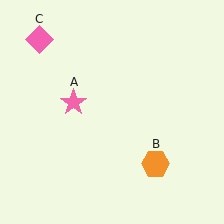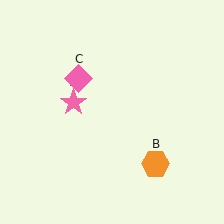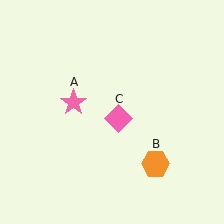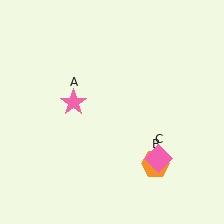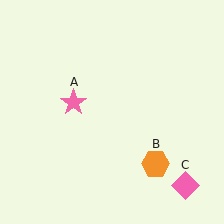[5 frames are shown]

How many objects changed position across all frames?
1 object changed position: pink diamond (object C).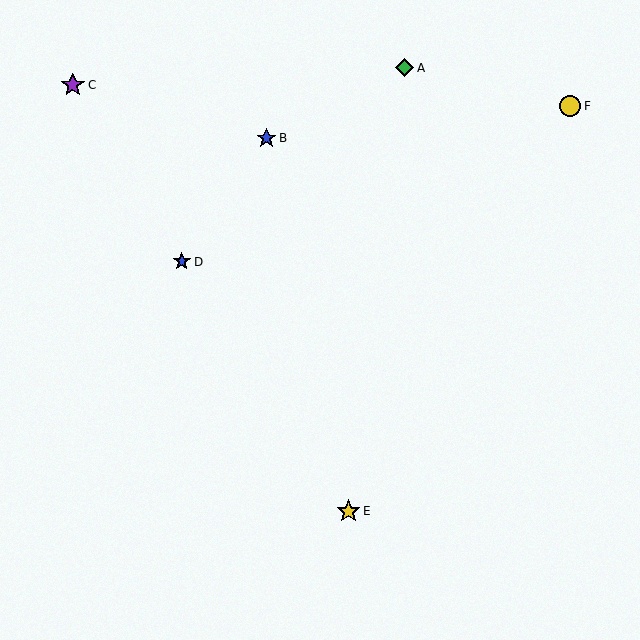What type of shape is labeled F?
Shape F is a yellow circle.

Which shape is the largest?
The yellow star (labeled E) is the largest.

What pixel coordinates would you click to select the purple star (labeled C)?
Click at (73, 85) to select the purple star C.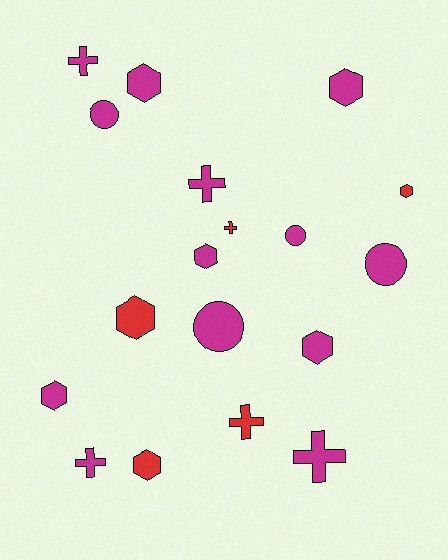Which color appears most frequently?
Magenta, with 13 objects.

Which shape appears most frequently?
Hexagon, with 8 objects.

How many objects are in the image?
There are 18 objects.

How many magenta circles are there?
There are 4 magenta circles.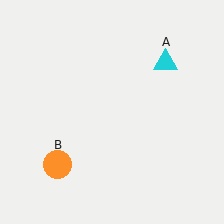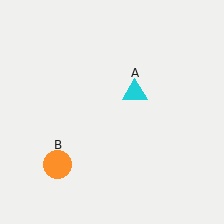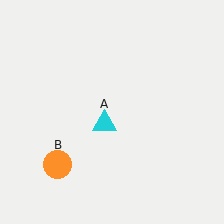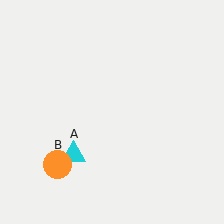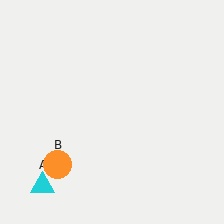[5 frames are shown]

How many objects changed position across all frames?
1 object changed position: cyan triangle (object A).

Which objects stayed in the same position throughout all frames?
Orange circle (object B) remained stationary.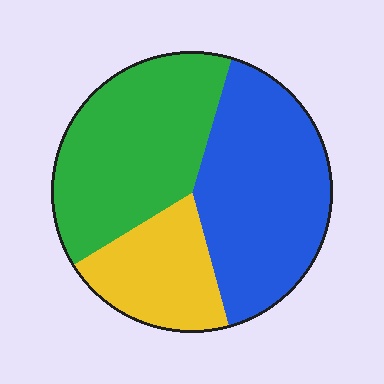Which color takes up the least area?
Yellow, at roughly 20%.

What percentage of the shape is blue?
Blue takes up about two fifths (2/5) of the shape.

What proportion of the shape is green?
Green takes up about three eighths (3/8) of the shape.